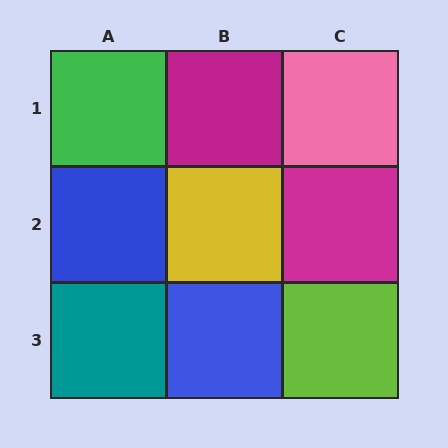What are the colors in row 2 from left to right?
Blue, yellow, magenta.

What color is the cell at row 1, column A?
Green.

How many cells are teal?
1 cell is teal.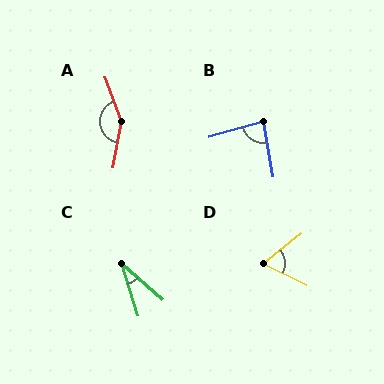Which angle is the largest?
A, at approximately 150 degrees.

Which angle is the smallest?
C, at approximately 31 degrees.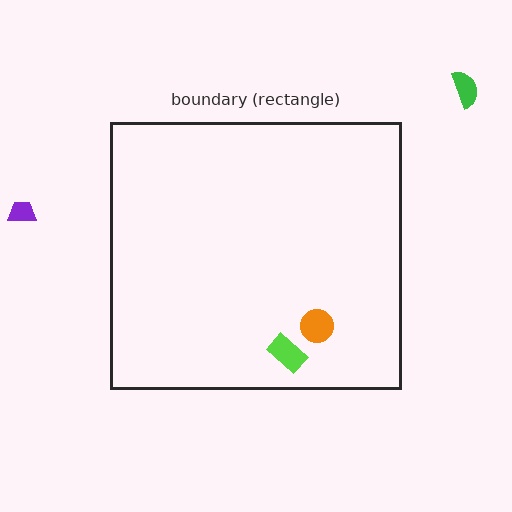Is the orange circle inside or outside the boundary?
Inside.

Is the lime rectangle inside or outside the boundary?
Inside.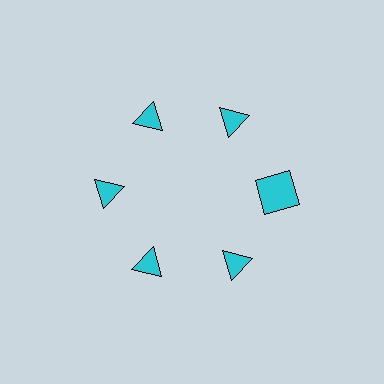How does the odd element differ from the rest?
It has a different shape: square instead of triangle.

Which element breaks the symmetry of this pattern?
The cyan square at roughly the 3 o'clock position breaks the symmetry. All other shapes are cyan triangles.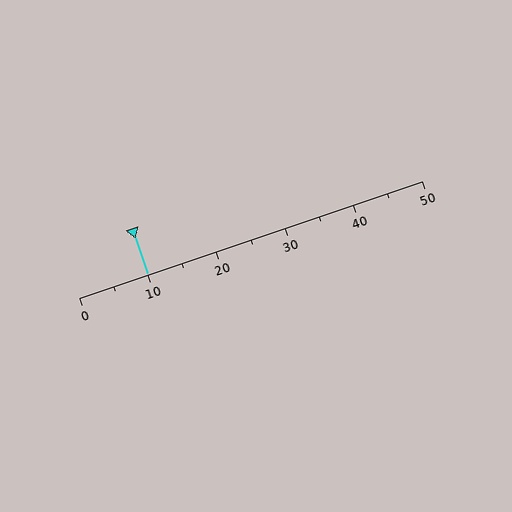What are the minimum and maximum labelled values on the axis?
The axis runs from 0 to 50.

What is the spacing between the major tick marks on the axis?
The major ticks are spaced 10 apart.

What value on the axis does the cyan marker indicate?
The marker indicates approximately 10.